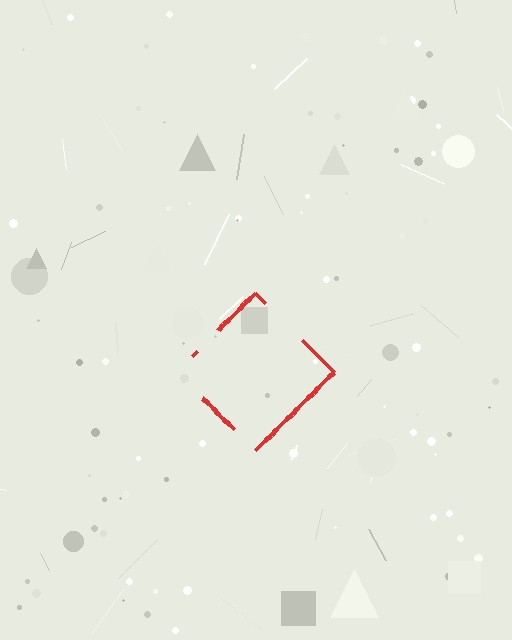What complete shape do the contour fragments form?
The contour fragments form a diamond.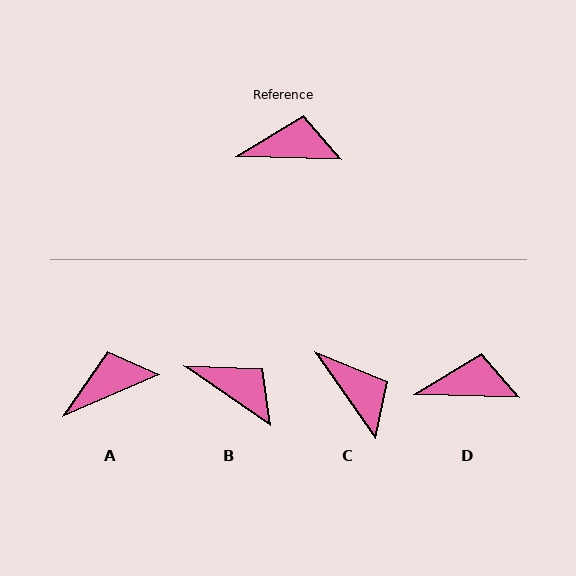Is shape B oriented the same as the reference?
No, it is off by about 33 degrees.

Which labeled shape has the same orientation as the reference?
D.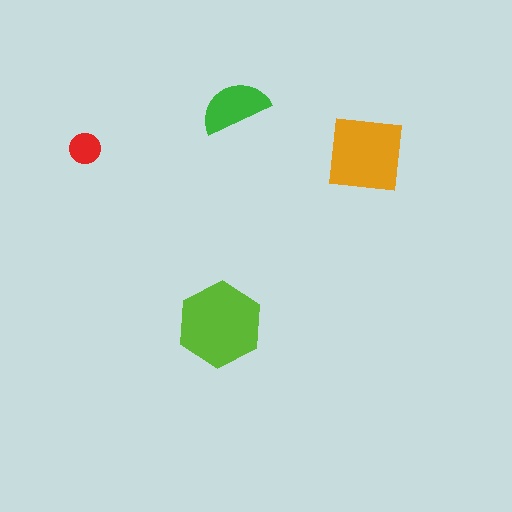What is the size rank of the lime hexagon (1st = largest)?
1st.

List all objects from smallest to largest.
The red circle, the green semicircle, the orange square, the lime hexagon.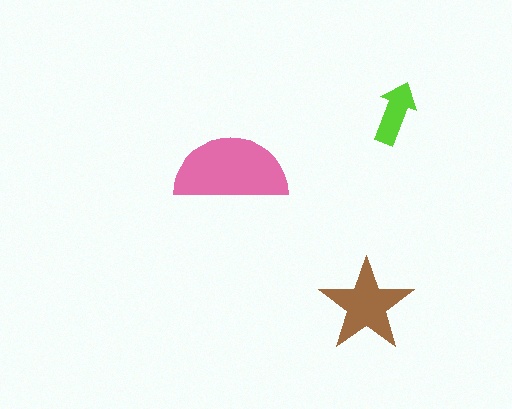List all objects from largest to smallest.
The pink semicircle, the brown star, the lime arrow.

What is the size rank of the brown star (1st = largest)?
2nd.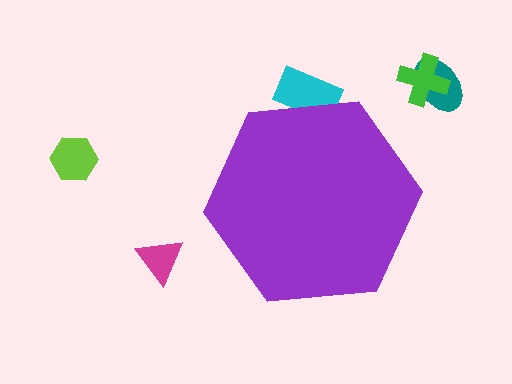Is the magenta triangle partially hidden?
No, the magenta triangle is fully visible.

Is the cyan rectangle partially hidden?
Yes, the cyan rectangle is partially hidden behind the purple hexagon.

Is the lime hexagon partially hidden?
No, the lime hexagon is fully visible.